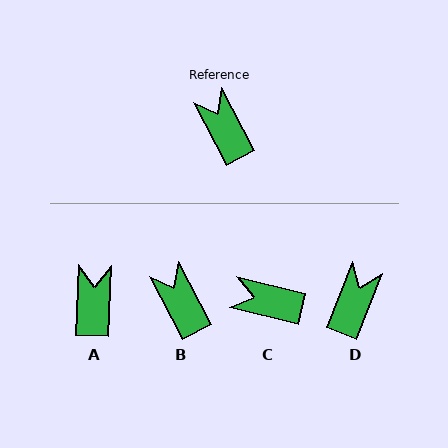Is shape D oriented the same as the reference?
No, it is off by about 49 degrees.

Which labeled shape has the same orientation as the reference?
B.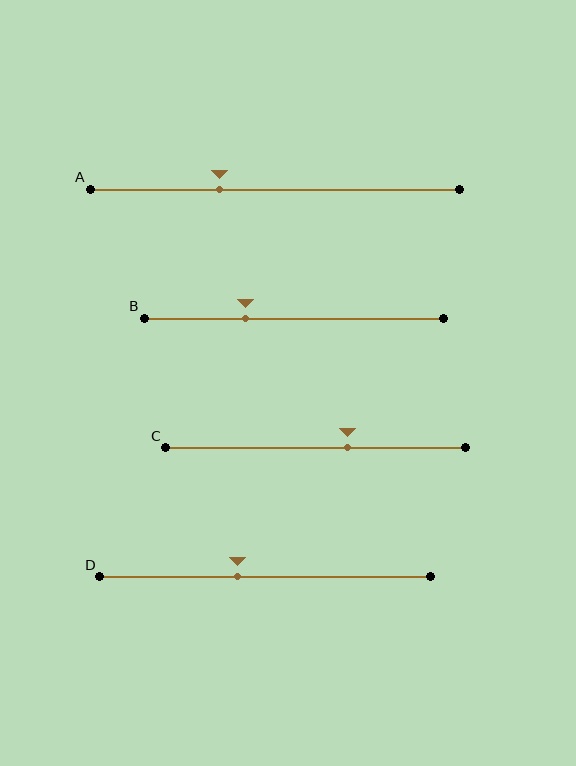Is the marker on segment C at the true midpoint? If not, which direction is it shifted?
No, the marker on segment C is shifted to the right by about 11% of the segment length.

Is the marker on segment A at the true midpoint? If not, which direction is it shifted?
No, the marker on segment A is shifted to the left by about 15% of the segment length.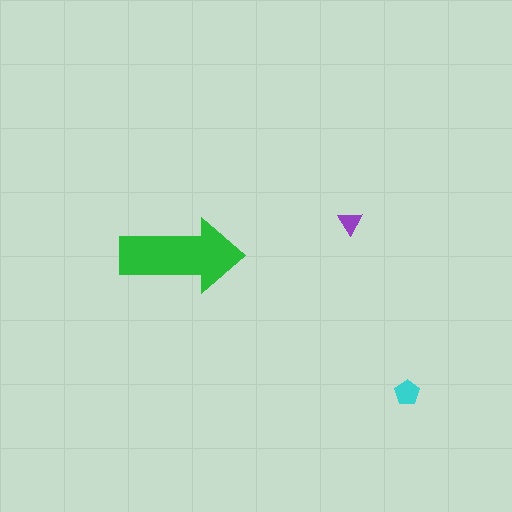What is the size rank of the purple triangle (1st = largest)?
3rd.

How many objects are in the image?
There are 3 objects in the image.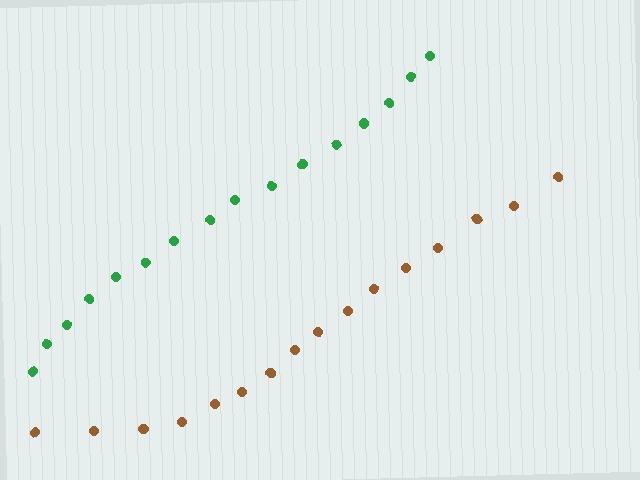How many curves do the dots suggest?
There are 2 distinct paths.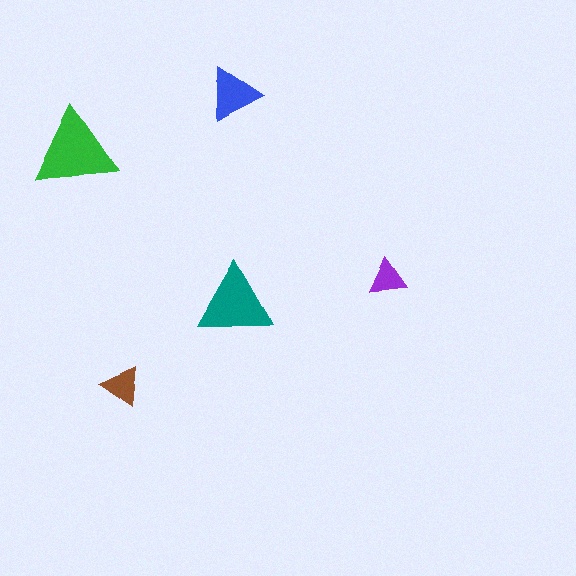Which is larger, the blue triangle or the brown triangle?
The blue one.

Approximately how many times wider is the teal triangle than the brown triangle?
About 2 times wider.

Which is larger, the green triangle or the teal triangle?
The green one.